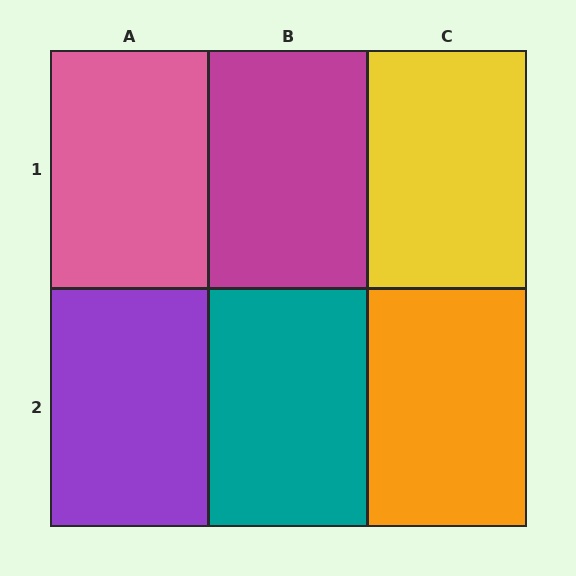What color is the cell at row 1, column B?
Magenta.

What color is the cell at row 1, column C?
Yellow.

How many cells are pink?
1 cell is pink.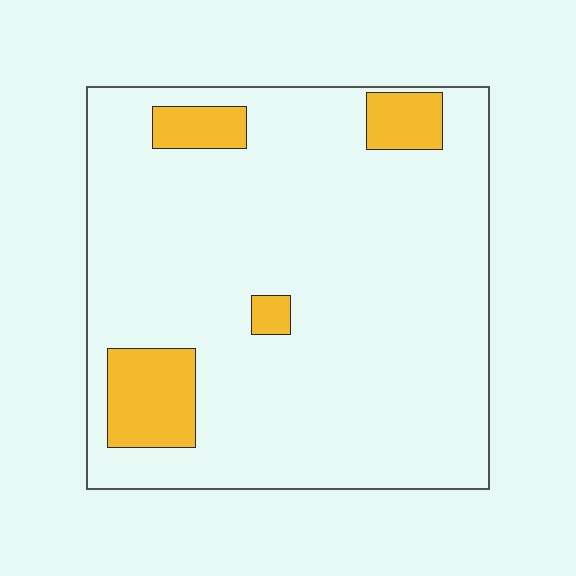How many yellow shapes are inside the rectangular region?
4.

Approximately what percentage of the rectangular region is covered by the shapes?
Approximately 10%.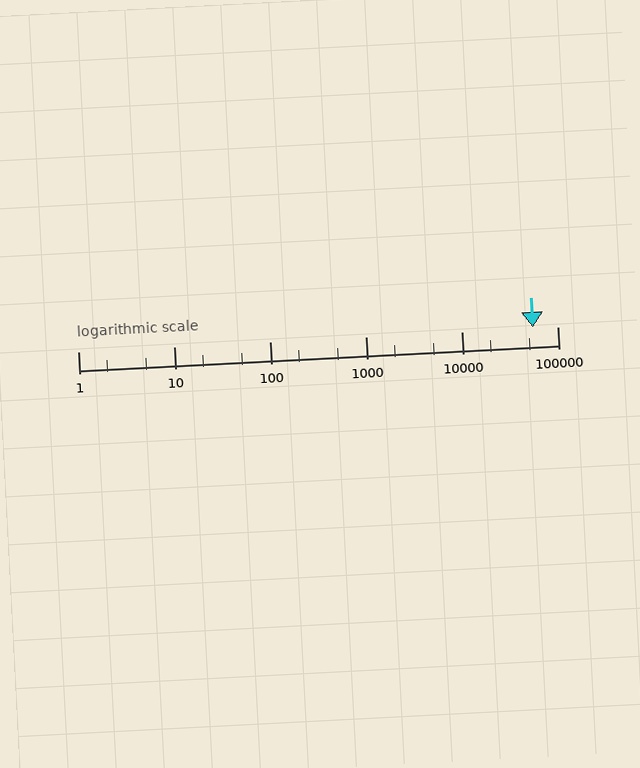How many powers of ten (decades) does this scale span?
The scale spans 5 decades, from 1 to 100000.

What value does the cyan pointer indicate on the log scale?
The pointer indicates approximately 56000.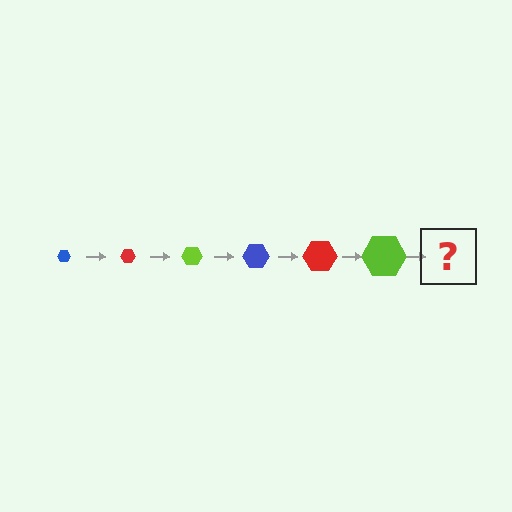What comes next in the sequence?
The next element should be a blue hexagon, larger than the previous one.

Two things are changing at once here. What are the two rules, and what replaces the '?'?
The two rules are that the hexagon grows larger each step and the color cycles through blue, red, and lime. The '?' should be a blue hexagon, larger than the previous one.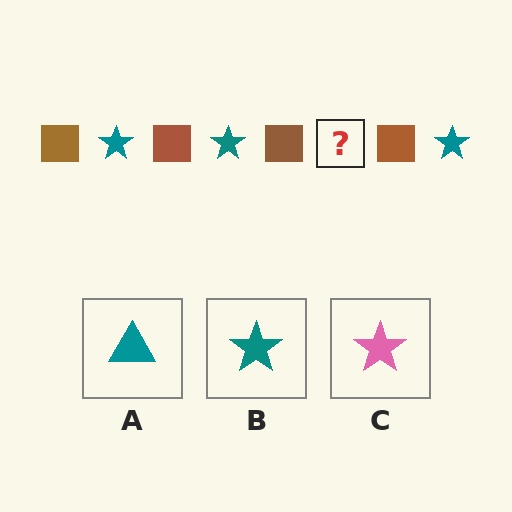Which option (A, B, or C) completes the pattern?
B.